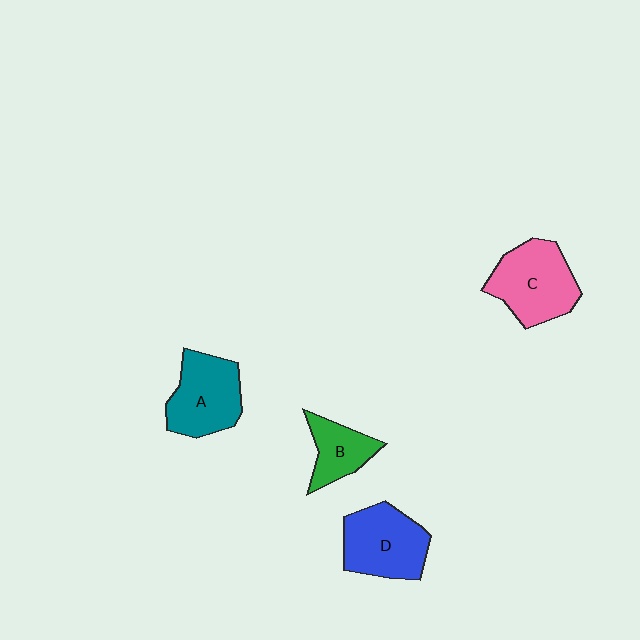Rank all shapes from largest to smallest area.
From largest to smallest: C (pink), D (blue), A (teal), B (green).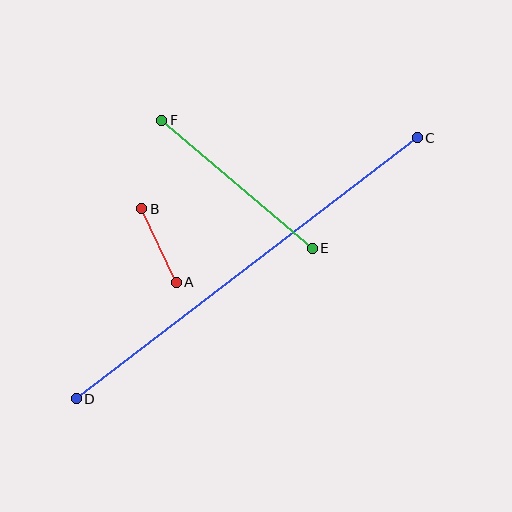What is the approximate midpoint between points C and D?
The midpoint is at approximately (247, 268) pixels.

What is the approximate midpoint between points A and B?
The midpoint is at approximately (159, 246) pixels.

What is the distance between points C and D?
The distance is approximately 430 pixels.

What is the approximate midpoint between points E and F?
The midpoint is at approximately (237, 184) pixels.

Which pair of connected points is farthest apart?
Points C and D are farthest apart.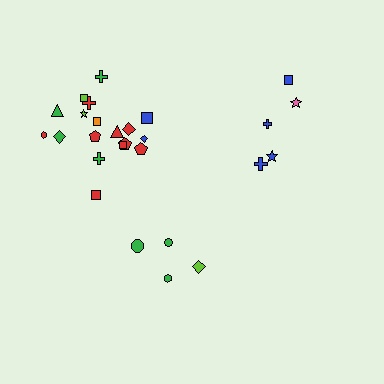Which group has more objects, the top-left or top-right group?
The top-left group.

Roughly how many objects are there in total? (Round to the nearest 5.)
Roughly 25 objects in total.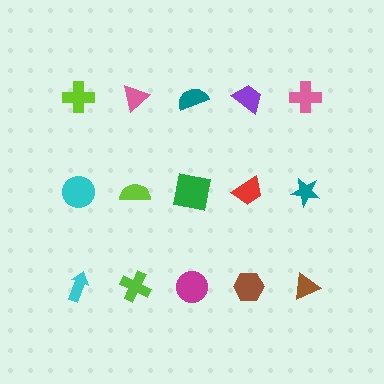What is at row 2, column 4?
A red trapezoid.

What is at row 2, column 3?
A green square.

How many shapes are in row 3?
5 shapes.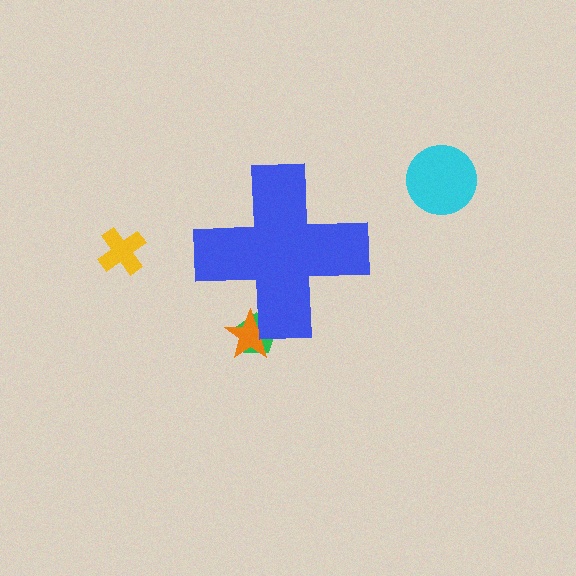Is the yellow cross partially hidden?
No, the yellow cross is fully visible.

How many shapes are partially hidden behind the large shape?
2 shapes are partially hidden.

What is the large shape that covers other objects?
A blue cross.